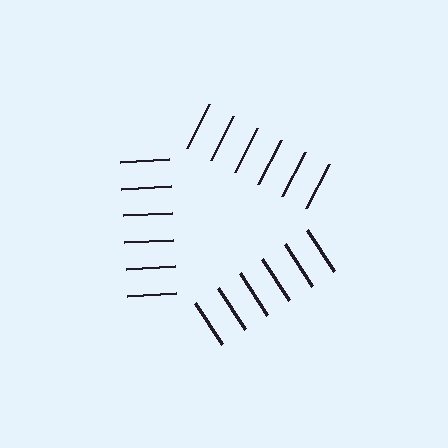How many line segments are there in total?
18 — 6 along each of the 3 edges.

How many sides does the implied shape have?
3 sides — the line-ends trace a triangle.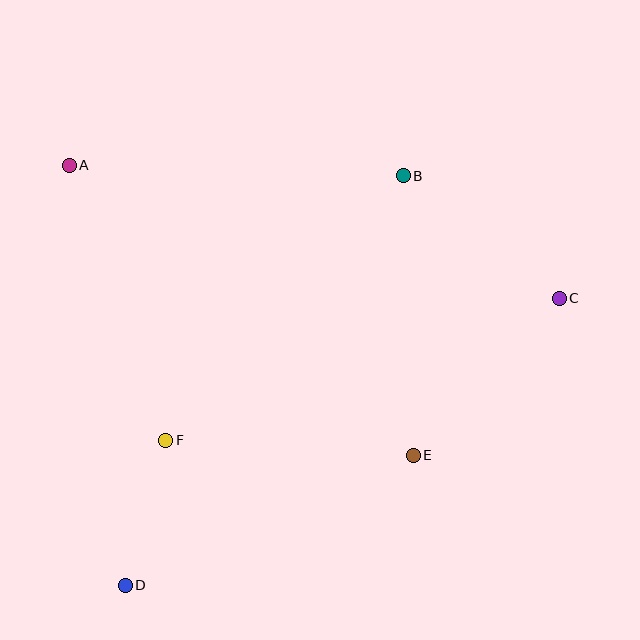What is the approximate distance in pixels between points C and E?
The distance between C and E is approximately 214 pixels.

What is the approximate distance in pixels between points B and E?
The distance between B and E is approximately 279 pixels.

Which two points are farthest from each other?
Points C and D are farthest from each other.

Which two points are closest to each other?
Points D and F are closest to each other.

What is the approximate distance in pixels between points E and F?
The distance between E and F is approximately 248 pixels.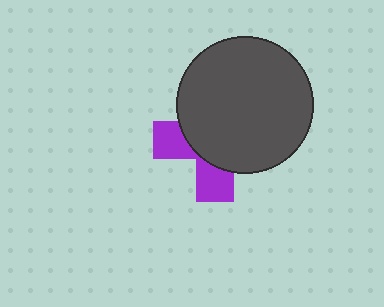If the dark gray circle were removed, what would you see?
You would see the complete purple cross.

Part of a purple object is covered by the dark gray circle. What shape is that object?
It is a cross.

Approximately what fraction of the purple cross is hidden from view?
Roughly 67% of the purple cross is hidden behind the dark gray circle.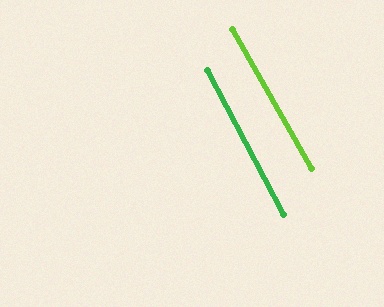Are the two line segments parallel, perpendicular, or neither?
Parallel — their directions differ by only 1.9°.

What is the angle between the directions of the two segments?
Approximately 2 degrees.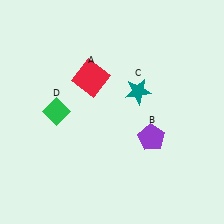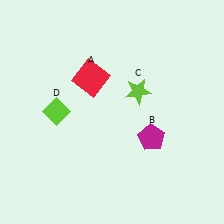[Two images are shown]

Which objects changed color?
B changed from purple to magenta. C changed from teal to lime. D changed from green to lime.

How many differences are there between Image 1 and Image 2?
There are 3 differences between the two images.